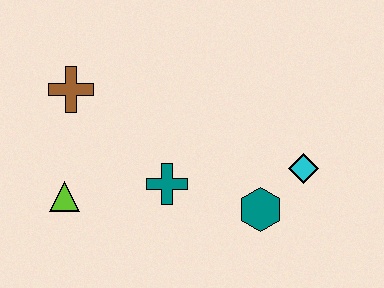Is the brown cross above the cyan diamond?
Yes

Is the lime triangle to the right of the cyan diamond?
No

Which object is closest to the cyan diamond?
The teal hexagon is closest to the cyan diamond.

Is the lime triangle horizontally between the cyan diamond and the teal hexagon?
No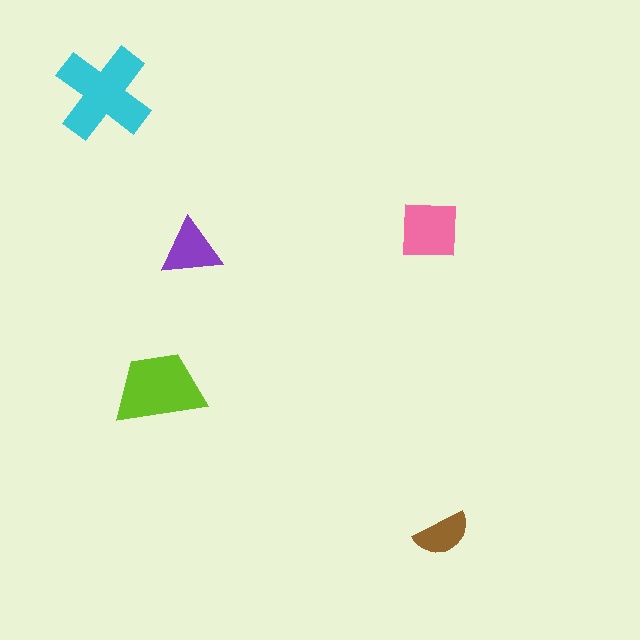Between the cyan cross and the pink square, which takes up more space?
The cyan cross.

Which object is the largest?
The cyan cross.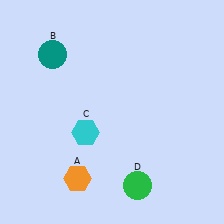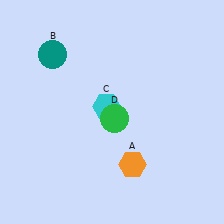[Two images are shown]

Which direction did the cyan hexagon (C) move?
The cyan hexagon (C) moved up.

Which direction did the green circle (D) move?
The green circle (D) moved up.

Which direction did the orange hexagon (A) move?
The orange hexagon (A) moved right.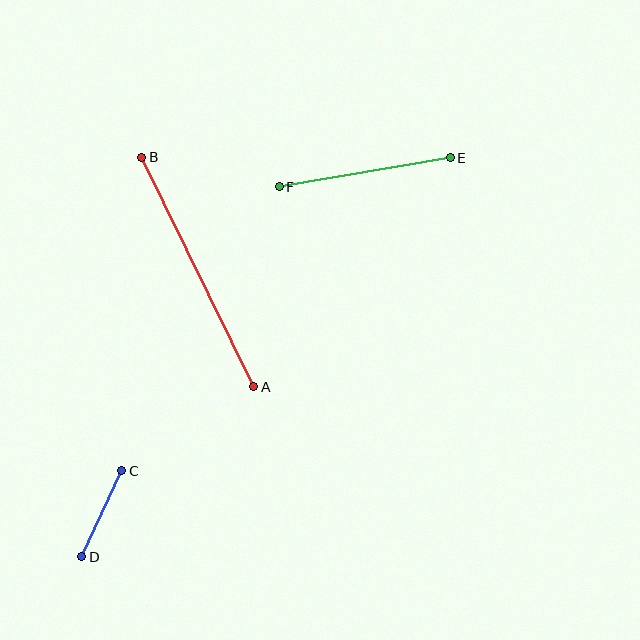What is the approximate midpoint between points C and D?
The midpoint is at approximately (102, 514) pixels.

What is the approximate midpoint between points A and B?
The midpoint is at approximately (198, 272) pixels.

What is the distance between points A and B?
The distance is approximately 255 pixels.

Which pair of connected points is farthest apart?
Points A and B are farthest apart.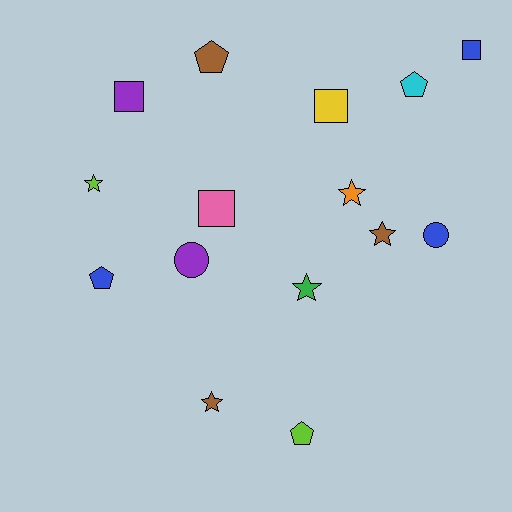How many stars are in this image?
There are 5 stars.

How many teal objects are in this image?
There are no teal objects.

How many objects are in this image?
There are 15 objects.